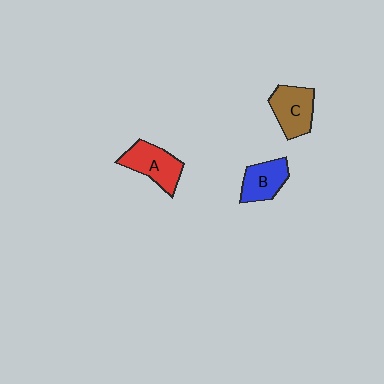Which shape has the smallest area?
Shape B (blue).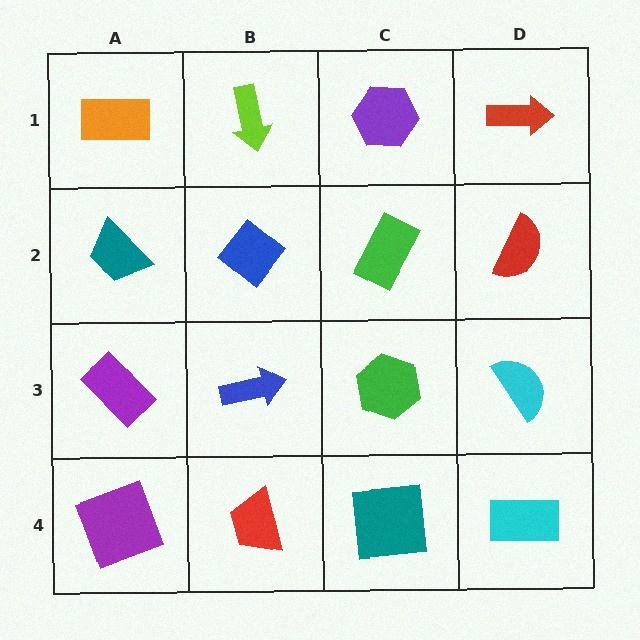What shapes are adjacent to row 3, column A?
A teal trapezoid (row 2, column A), a purple square (row 4, column A), a blue arrow (row 3, column B).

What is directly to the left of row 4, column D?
A teal square.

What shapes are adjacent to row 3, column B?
A blue diamond (row 2, column B), a red trapezoid (row 4, column B), a purple rectangle (row 3, column A), a green hexagon (row 3, column C).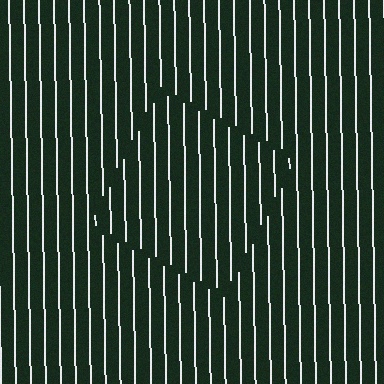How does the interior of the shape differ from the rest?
The interior of the shape contains the same grating, shifted by half a period — the contour is defined by the phase discontinuity where line-ends from the inner and outer gratings abut.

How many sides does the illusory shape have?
4 sides — the line-ends trace a square.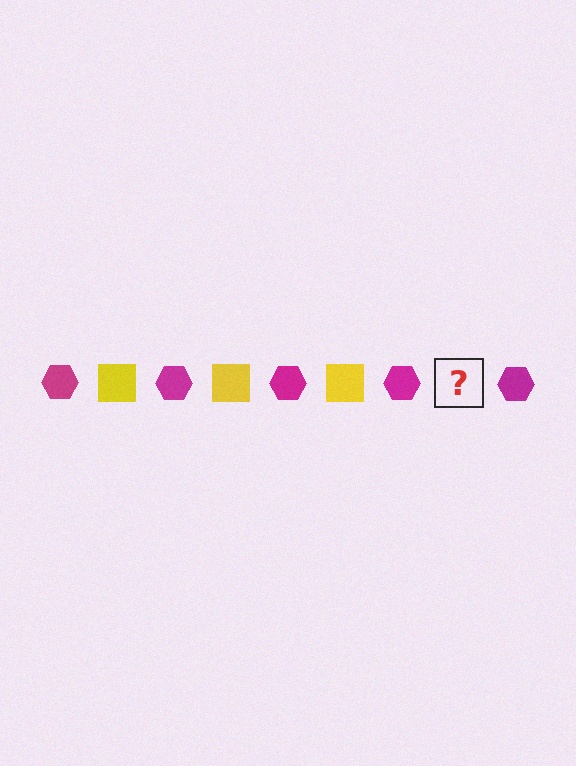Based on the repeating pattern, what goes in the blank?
The blank should be a yellow square.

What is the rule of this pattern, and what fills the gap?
The rule is that the pattern alternates between magenta hexagon and yellow square. The gap should be filled with a yellow square.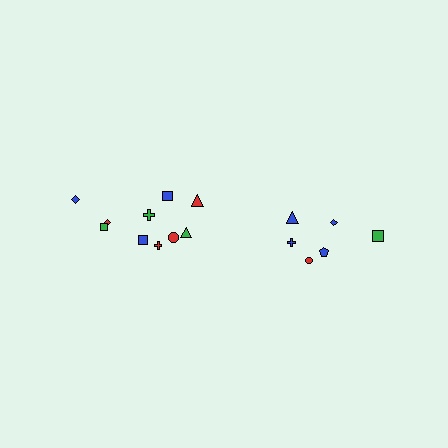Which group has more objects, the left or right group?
The left group.